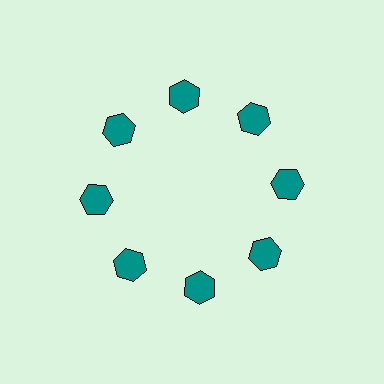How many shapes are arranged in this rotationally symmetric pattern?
There are 8 shapes, arranged in 8 groups of 1.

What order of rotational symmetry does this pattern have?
This pattern has 8-fold rotational symmetry.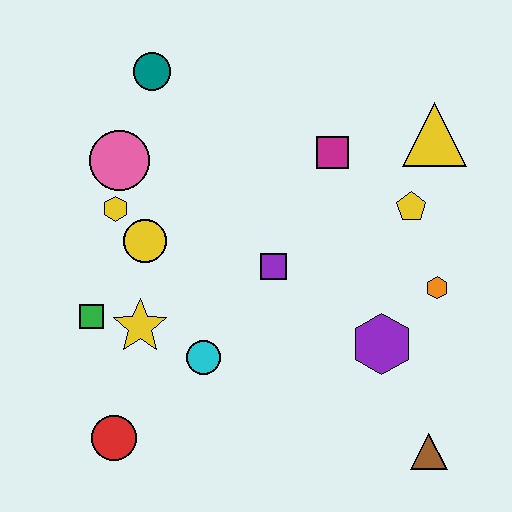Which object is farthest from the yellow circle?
The brown triangle is farthest from the yellow circle.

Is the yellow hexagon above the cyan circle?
Yes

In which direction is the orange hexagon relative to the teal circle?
The orange hexagon is to the right of the teal circle.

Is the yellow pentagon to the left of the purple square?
No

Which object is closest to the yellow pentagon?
The yellow triangle is closest to the yellow pentagon.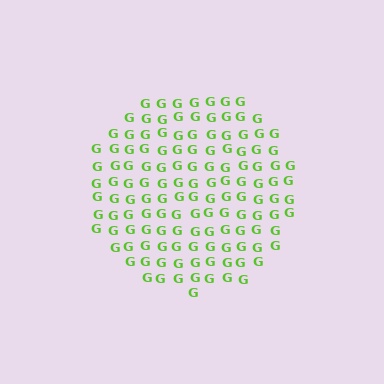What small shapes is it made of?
It is made of small letter G's.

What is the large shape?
The large shape is a circle.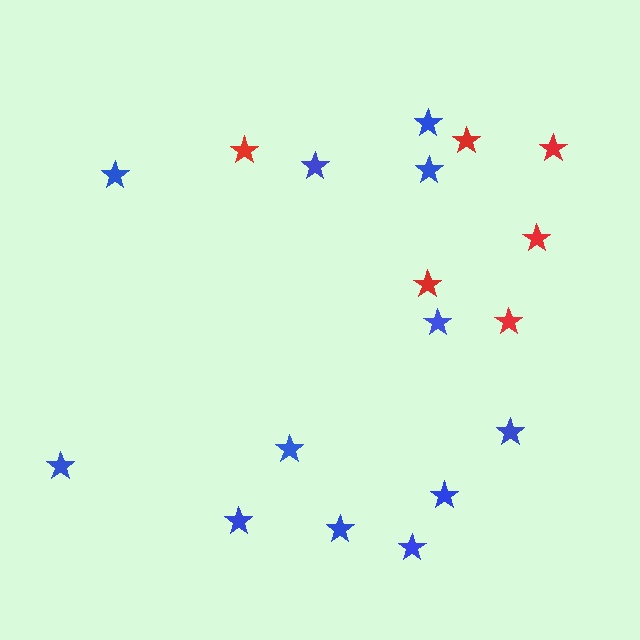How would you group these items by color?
There are 2 groups: one group of blue stars (12) and one group of red stars (6).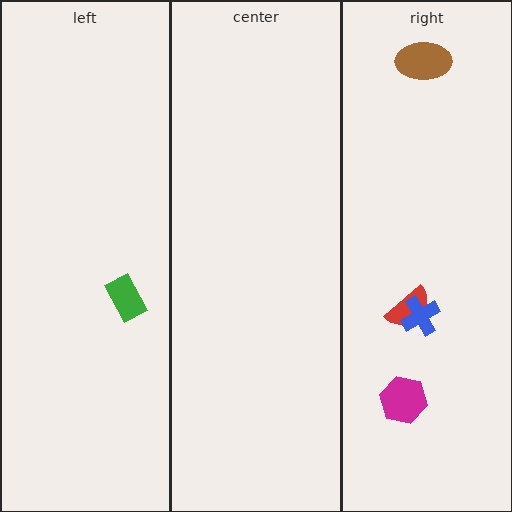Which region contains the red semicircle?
The right region.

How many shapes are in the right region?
4.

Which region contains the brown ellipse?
The right region.